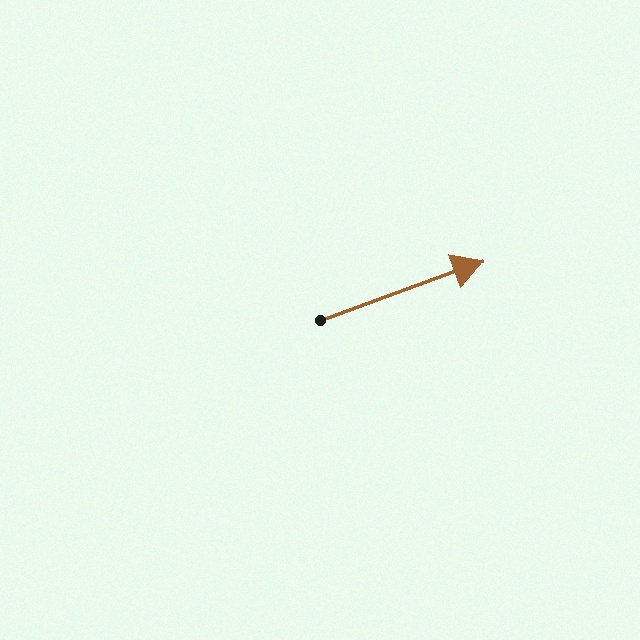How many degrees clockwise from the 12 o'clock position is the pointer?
Approximately 70 degrees.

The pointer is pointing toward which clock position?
Roughly 2 o'clock.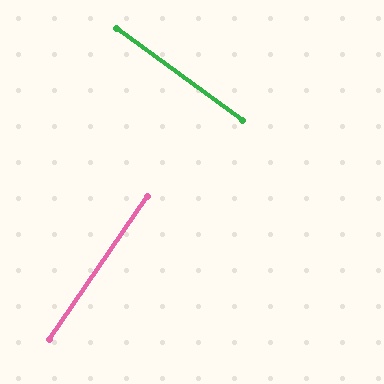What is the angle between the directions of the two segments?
Approximately 88 degrees.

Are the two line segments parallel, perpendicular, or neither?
Perpendicular — they meet at approximately 88°.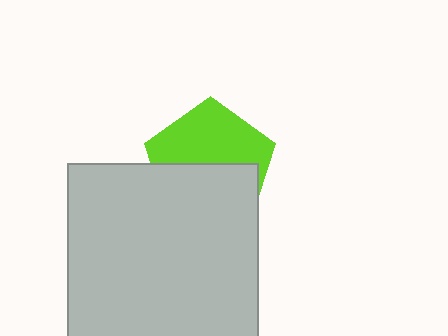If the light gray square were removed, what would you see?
You would see the complete lime pentagon.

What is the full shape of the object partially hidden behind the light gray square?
The partially hidden object is a lime pentagon.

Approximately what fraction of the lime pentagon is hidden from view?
Roughly 49% of the lime pentagon is hidden behind the light gray square.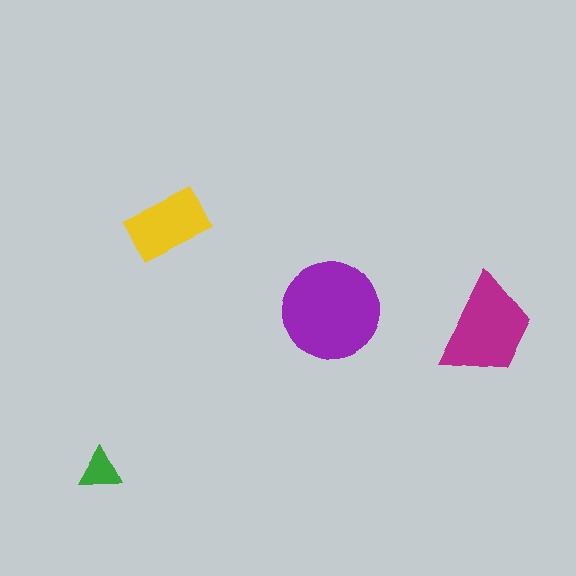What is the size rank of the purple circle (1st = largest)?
1st.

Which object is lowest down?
The green triangle is bottommost.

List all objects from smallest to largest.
The green triangle, the yellow rectangle, the magenta trapezoid, the purple circle.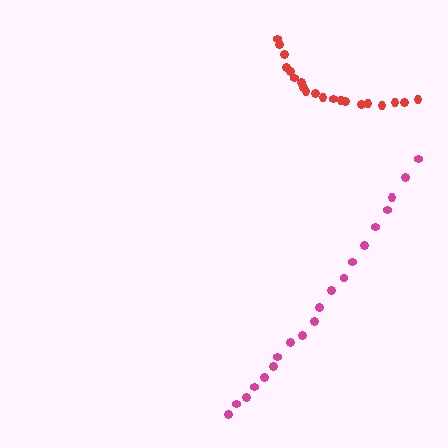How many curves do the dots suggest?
There are 2 distinct paths.